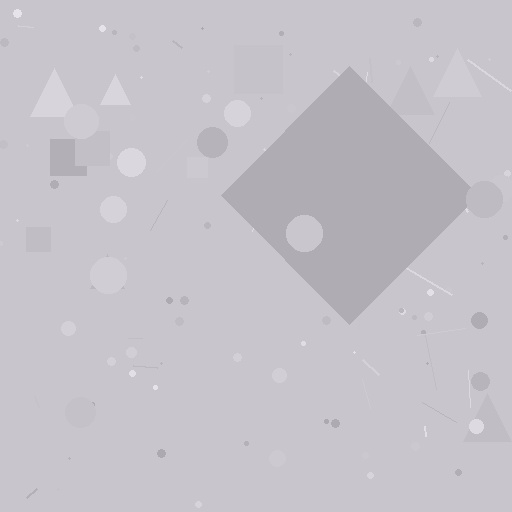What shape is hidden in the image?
A diamond is hidden in the image.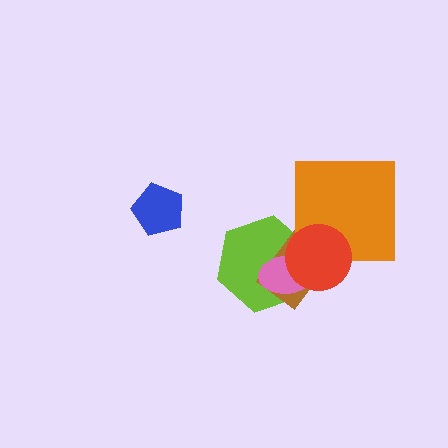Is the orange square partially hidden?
Yes, it is partially covered by another shape.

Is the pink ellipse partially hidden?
Yes, it is partially covered by another shape.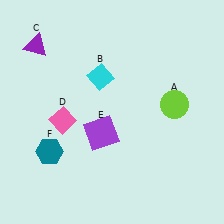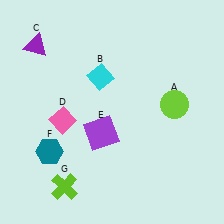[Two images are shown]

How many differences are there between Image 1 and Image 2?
There is 1 difference between the two images.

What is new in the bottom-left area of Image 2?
A lime cross (G) was added in the bottom-left area of Image 2.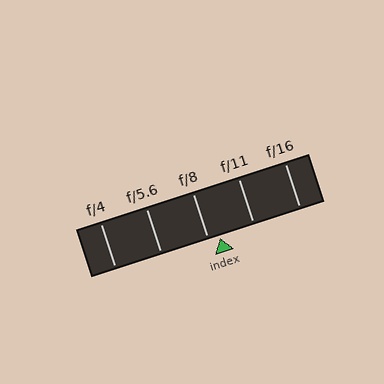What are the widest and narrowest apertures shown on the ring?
The widest aperture shown is f/4 and the narrowest is f/16.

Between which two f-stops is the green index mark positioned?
The index mark is between f/8 and f/11.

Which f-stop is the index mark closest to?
The index mark is closest to f/8.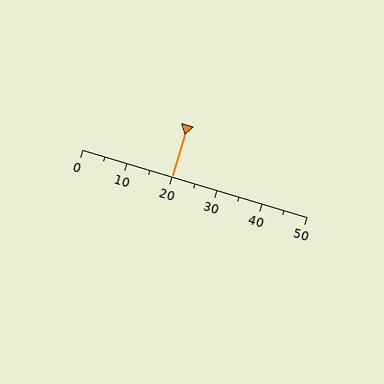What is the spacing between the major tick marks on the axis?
The major ticks are spaced 10 apart.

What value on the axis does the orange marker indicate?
The marker indicates approximately 20.